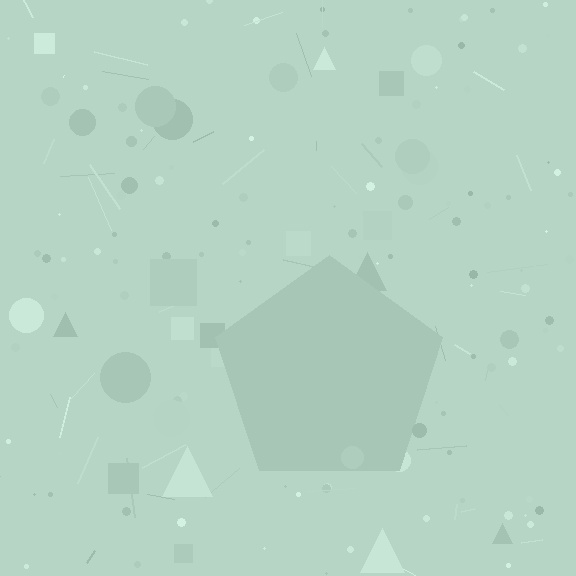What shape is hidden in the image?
A pentagon is hidden in the image.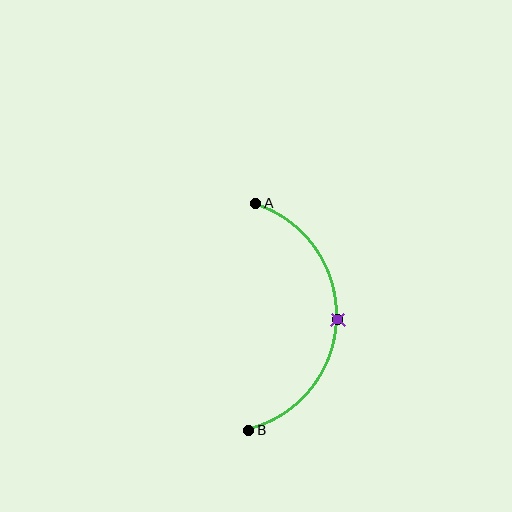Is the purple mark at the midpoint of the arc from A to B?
Yes. The purple mark lies on the arc at equal arc-length from both A and B — it is the arc midpoint.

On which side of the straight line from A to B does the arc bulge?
The arc bulges to the right of the straight line connecting A and B.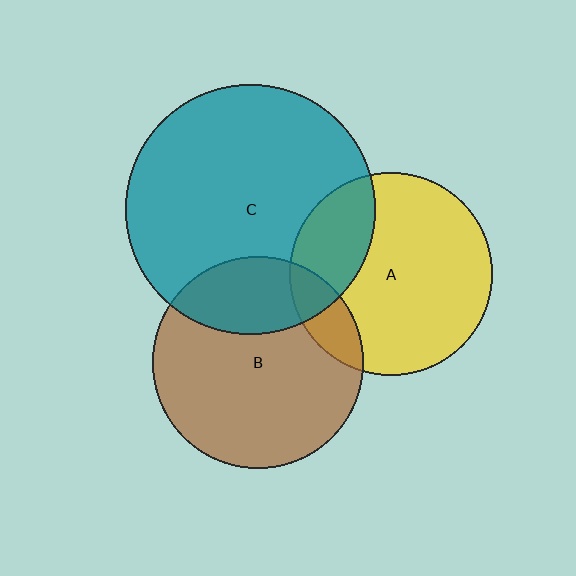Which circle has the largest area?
Circle C (teal).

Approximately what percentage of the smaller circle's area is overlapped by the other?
Approximately 15%.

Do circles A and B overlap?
Yes.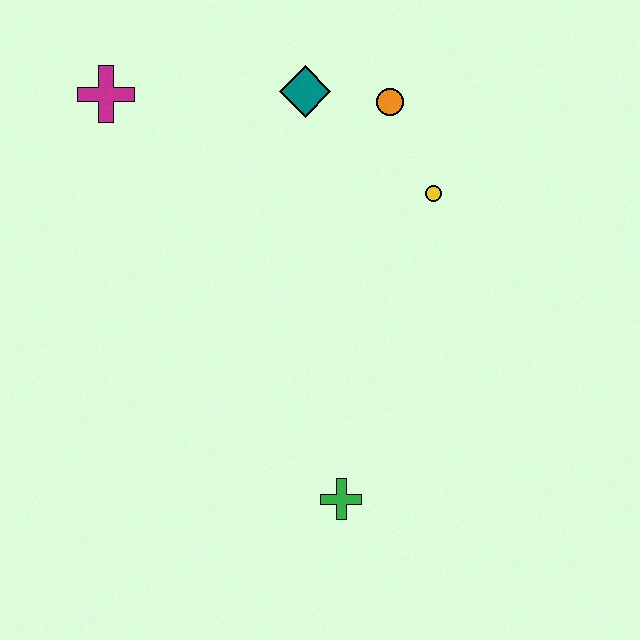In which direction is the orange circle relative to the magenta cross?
The orange circle is to the right of the magenta cross.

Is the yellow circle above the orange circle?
No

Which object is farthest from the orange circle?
The green cross is farthest from the orange circle.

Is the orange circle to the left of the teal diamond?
No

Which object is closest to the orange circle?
The teal diamond is closest to the orange circle.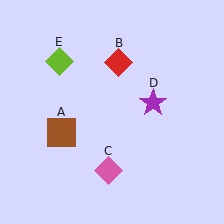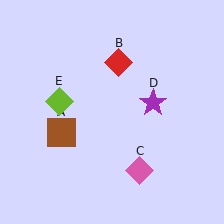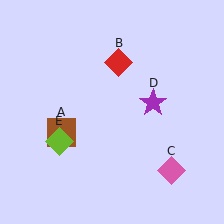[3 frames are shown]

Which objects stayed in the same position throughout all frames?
Brown square (object A) and red diamond (object B) and purple star (object D) remained stationary.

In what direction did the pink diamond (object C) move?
The pink diamond (object C) moved right.